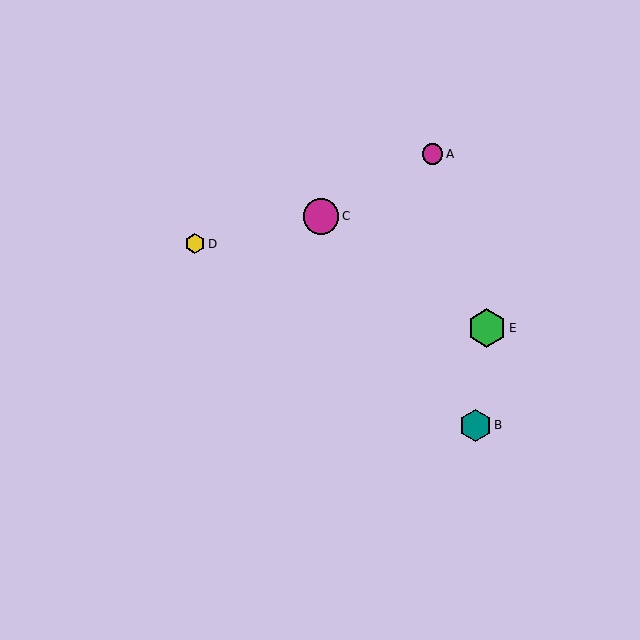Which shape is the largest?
The green hexagon (labeled E) is the largest.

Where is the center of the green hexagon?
The center of the green hexagon is at (487, 328).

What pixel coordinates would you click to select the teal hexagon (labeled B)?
Click at (475, 425) to select the teal hexagon B.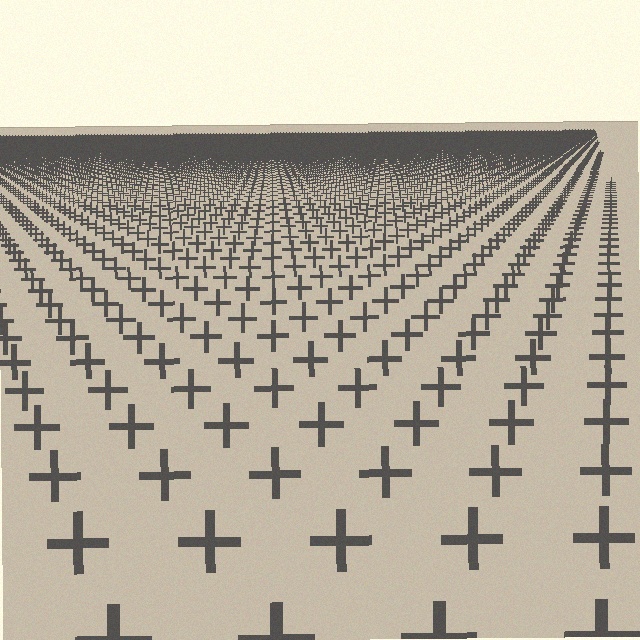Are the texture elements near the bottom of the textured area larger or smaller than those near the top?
Larger. Near the bottom, elements are closer to the viewer and appear at a bigger on-screen size.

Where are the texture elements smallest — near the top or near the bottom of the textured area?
Near the top.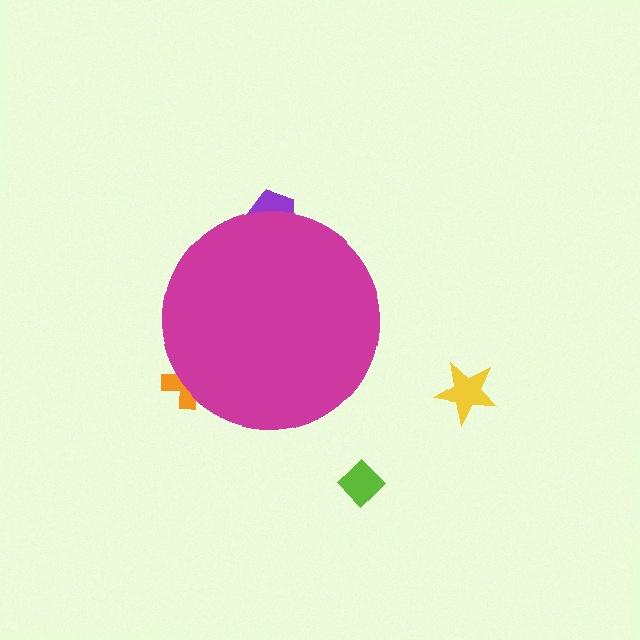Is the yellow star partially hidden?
No, the yellow star is fully visible.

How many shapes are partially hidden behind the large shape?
2 shapes are partially hidden.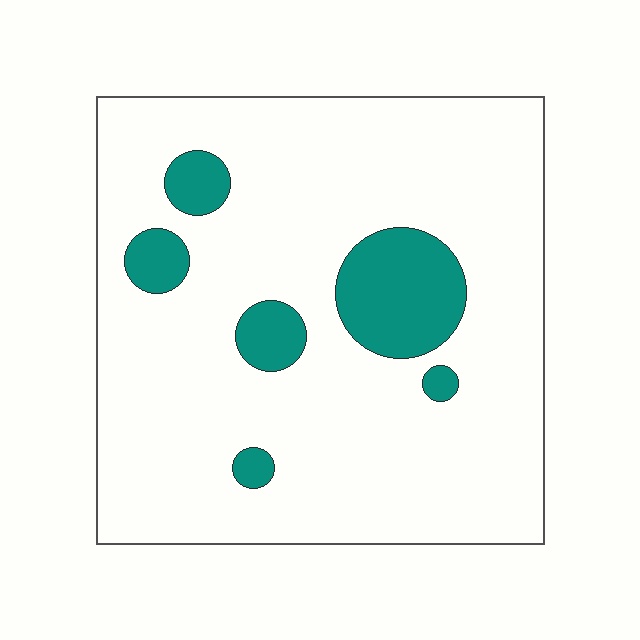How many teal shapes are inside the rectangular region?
6.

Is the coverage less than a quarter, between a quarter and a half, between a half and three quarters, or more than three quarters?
Less than a quarter.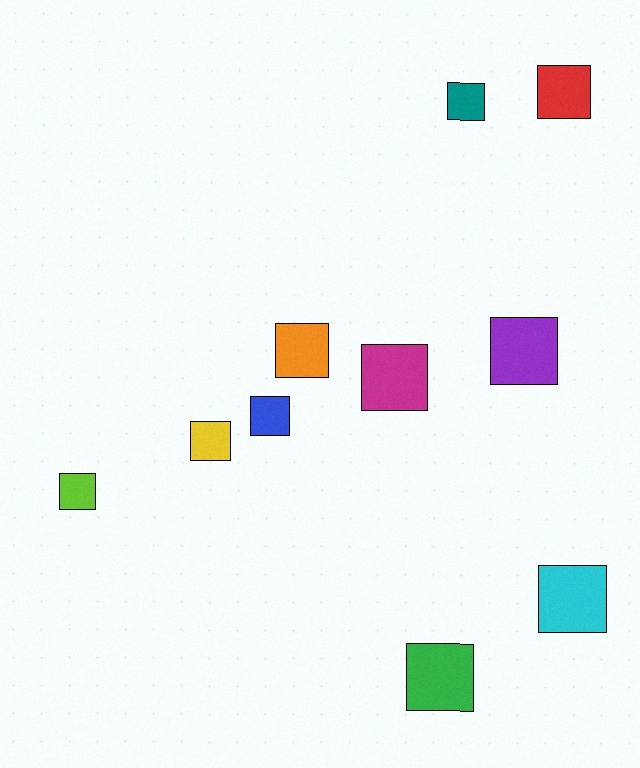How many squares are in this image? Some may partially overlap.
There are 10 squares.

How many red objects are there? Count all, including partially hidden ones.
There is 1 red object.